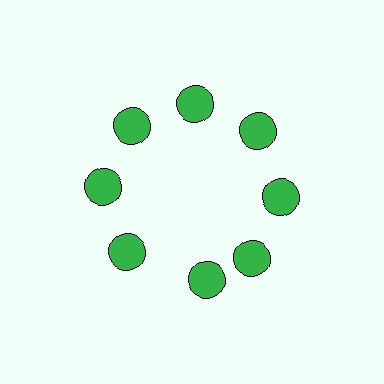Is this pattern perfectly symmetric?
No. The 8 green circles are arranged in a ring, but one element near the 6 o'clock position is rotated out of alignment along the ring, breaking the 8-fold rotational symmetry.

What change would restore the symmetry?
The symmetry would be restored by rotating it back into even spacing with its neighbors so that all 8 circles sit at equal angles and equal distance from the center.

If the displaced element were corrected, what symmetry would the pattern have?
It would have 8-fold rotational symmetry — the pattern would map onto itself every 45 degrees.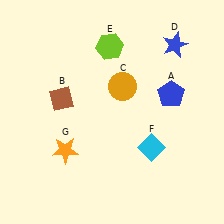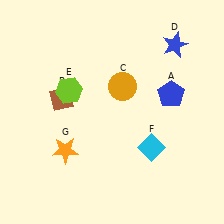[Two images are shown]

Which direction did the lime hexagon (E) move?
The lime hexagon (E) moved down.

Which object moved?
The lime hexagon (E) moved down.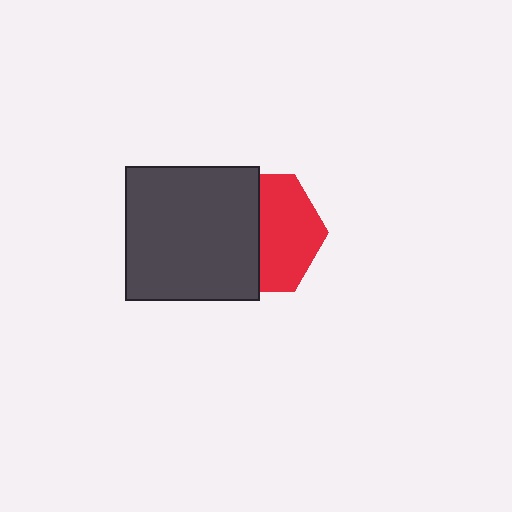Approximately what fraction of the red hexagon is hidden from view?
Roughly 49% of the red hexagon is hidden behind the dark gray square.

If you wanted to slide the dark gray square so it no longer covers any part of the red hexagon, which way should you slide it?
Slide it left — that is the most direct way to separate the two shapes.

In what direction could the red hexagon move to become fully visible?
The red hexagon could move right. That would shift it out from behind the dark gray square entirely.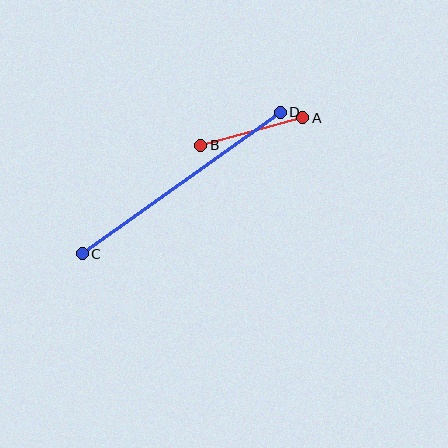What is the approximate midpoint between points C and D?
The midpoint is at approximately (181, 183) pixels.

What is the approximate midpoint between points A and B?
The midpoint is at approximately (252, 131) pixels.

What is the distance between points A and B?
The distance is approximately 106 pixels.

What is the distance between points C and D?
The distance is approximately 243 pixels.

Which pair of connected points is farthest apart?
Points C and D are farthest apart.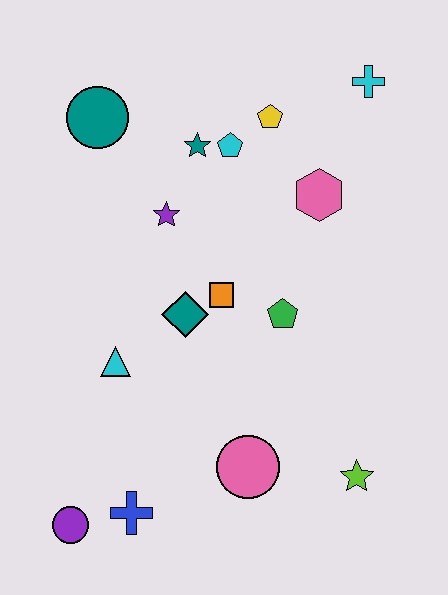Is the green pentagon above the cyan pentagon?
No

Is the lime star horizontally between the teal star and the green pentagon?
No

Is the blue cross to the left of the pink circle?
Yes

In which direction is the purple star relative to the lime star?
The purple star is above the lime star.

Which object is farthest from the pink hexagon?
The purple circle is farthest from the pink hexagon.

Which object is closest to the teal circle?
The teal star is closest to the teal circle.